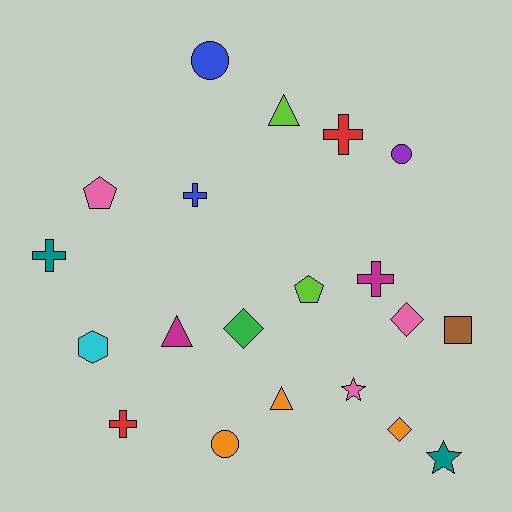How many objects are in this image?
There are 20 objects.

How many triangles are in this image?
There are 3 triangles.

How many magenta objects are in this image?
There are 2 magenta objects.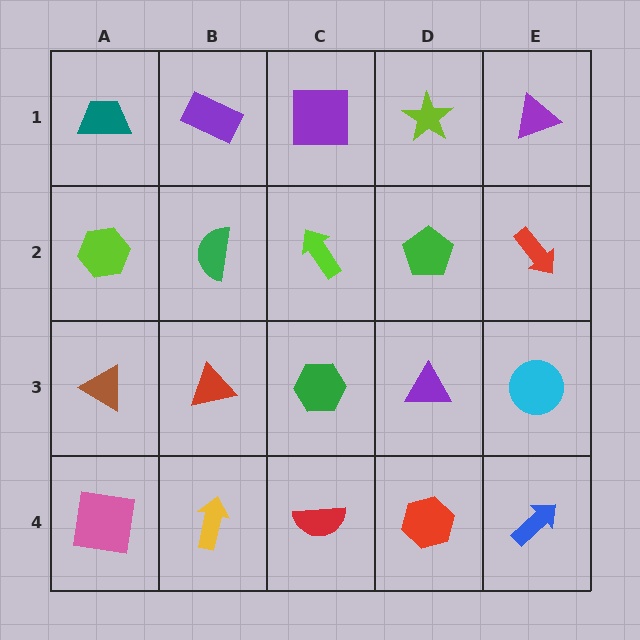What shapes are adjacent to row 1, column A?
A lime hexagon (row 2, column A), a purple rectangle (row 1, column B).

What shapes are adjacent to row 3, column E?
A red arrow (row 2, column E), a blue arrow (row 4, column E), a purple triangle (row 3, column D).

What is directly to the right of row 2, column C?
A green pentagon.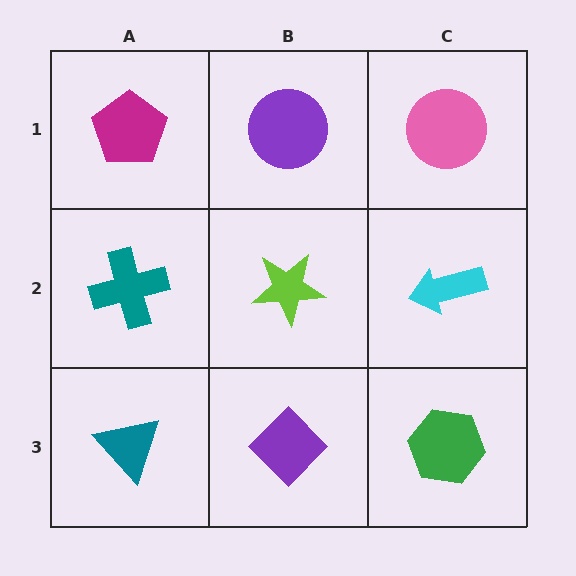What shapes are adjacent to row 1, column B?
A lime star (row 2, column B), a magenta pentagon (row 1, column A), a pink circle (row 1, column C).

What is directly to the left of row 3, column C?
A purple diamond.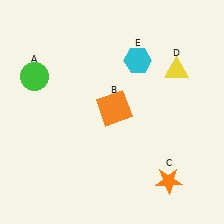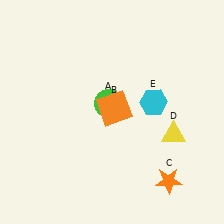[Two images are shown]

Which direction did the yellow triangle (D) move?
The yellow triangle (D) moved down.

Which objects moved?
The objects that moved are: the green circle (A), the yellow triangle (D), the cyan hexagon (E).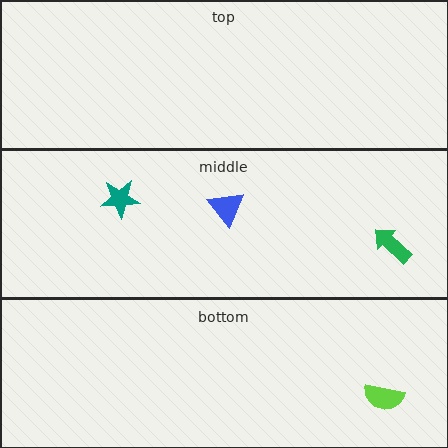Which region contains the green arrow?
The middle region.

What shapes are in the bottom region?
The lime semicircle.